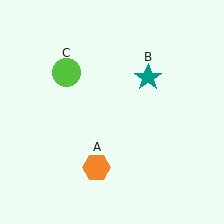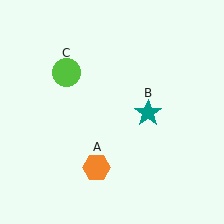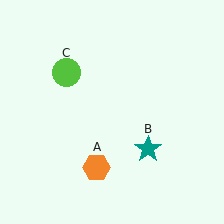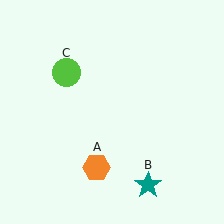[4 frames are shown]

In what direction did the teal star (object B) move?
The teal star (object B) moved down.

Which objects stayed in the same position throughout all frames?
Orange hexagon (object A) and lime circle (object C) remained stationary.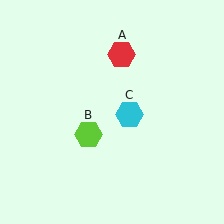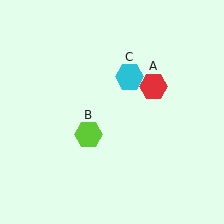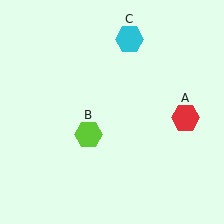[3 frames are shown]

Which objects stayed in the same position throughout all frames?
Lime hexagon (object B) remained stationary.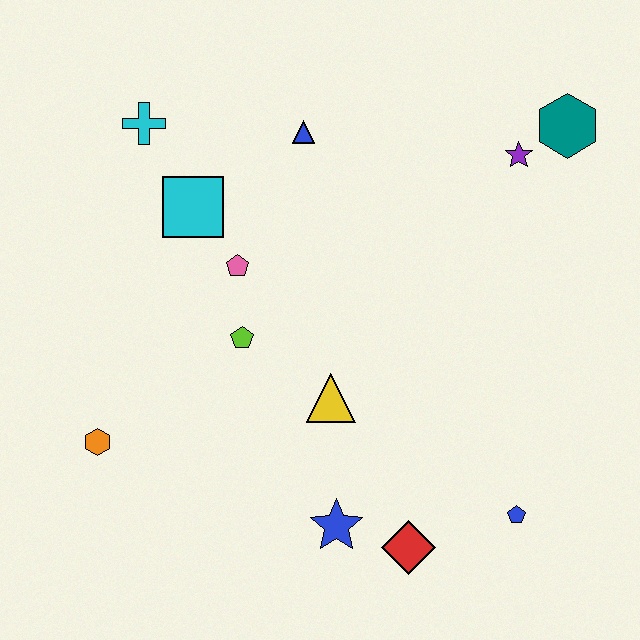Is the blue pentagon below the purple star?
Yes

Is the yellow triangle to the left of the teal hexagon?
Yes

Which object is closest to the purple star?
The teal hexagon is closest to the purple star.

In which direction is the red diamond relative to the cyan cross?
The red diamond is below the cyan cross.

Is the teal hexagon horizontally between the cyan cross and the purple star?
No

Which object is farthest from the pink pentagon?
The blue pentagon is farthest from the pink pentagon.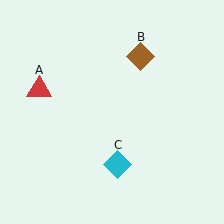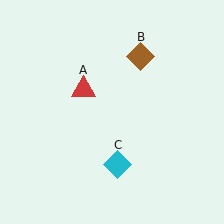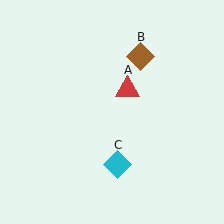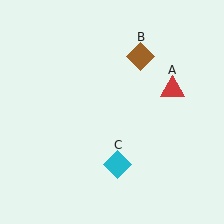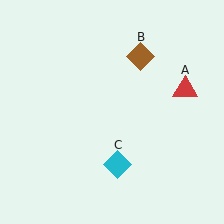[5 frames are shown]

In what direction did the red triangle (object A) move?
The red triangle (object A) moved right.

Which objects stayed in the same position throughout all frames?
Brown diamond (object B) and cyan diamond (object C) remained stationary.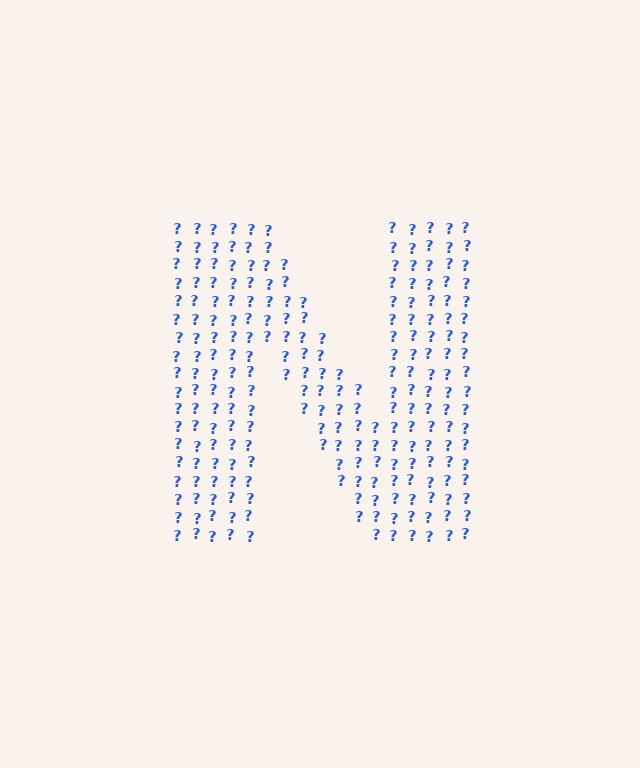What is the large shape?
The large shape is the letter N.